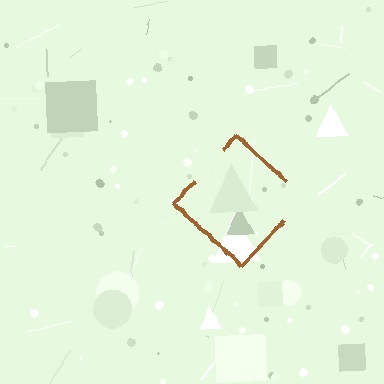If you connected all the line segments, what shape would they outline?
They would outline a diamond.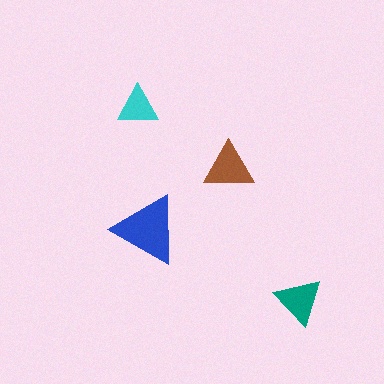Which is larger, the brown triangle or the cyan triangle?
The brown one.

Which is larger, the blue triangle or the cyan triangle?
The blue one.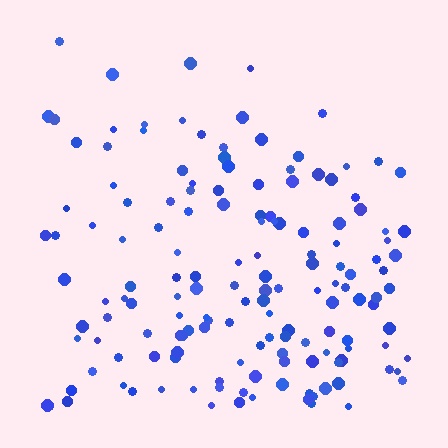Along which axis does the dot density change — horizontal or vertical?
Vertical.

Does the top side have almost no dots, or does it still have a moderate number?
Still a moderate number, just noticeably fewer than the bottom.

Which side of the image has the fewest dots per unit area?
The top.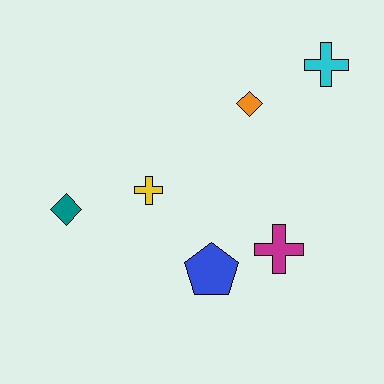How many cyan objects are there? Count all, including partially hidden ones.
There is 1 cyan object.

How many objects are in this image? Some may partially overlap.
There are 6 objects.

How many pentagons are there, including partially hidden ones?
There is 1 pentagon.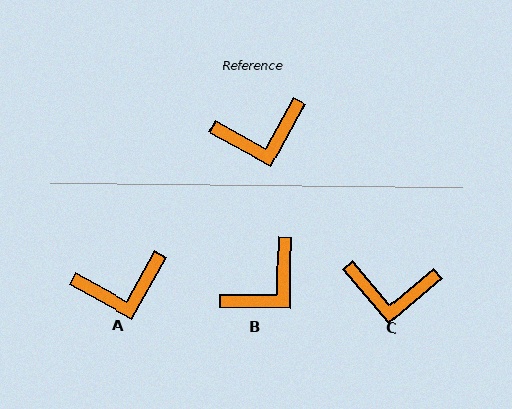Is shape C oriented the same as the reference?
No, it is off by about 21 degrees.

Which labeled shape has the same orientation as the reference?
A.